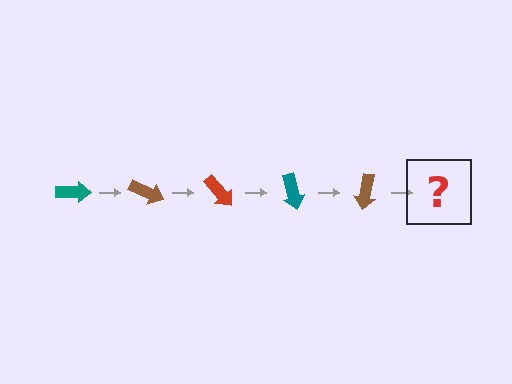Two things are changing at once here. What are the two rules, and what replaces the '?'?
The two rules are that it rotates 25 degrees each step and the color cycles through teal, brown, and red. The '?' should be a red arrow, rotated 125 degrees from the start.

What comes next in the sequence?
The next element should be a red arrow, rotated 125 degrees from the start.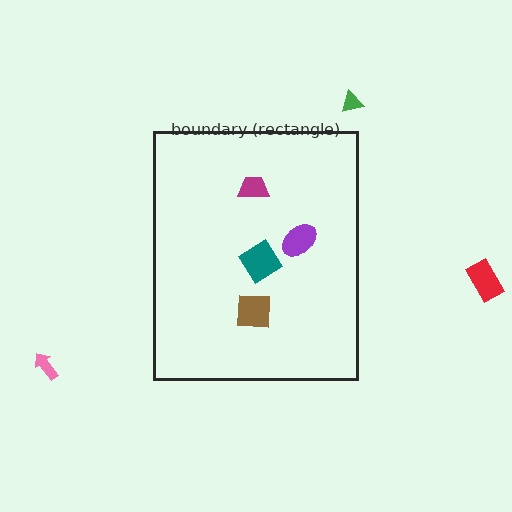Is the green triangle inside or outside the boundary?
Outside.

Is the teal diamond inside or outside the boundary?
Inside.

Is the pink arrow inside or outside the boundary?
Outside.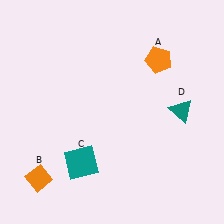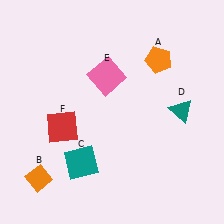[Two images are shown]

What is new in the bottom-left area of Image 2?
A red square (F) was added in the bottom-left area of Image 2.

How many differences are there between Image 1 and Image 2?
There are 2 differences between the two images.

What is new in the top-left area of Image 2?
A pink square (E) was added in the top-left area of Image 2.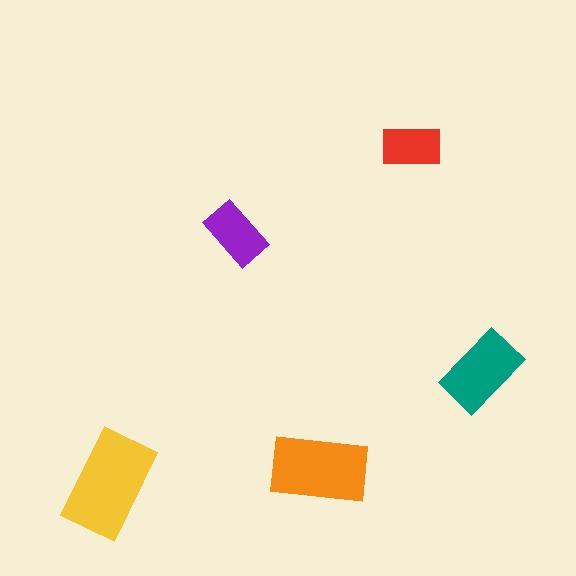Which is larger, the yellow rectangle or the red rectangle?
The yellow one.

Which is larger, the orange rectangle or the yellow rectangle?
The yellow one.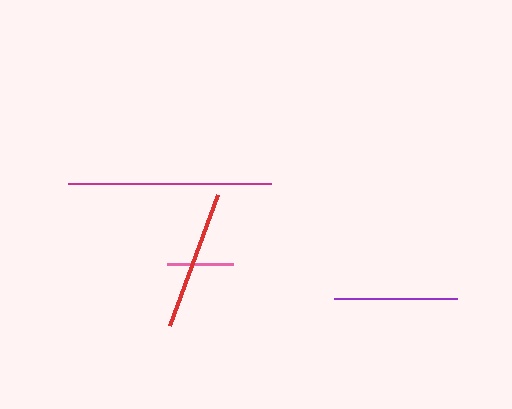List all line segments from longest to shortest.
From longest to shortest: magenta, red, purple, pink.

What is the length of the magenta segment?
The magenta segment is approximately 203 pixels long.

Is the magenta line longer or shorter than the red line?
The magenta line is longer than the red line.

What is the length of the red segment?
The red segment is approximately 140 pixels long.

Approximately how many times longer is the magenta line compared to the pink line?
The magenta line is approximately 3.1 times the length of the pink line.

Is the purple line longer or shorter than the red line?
The red line is longer than the purple line.